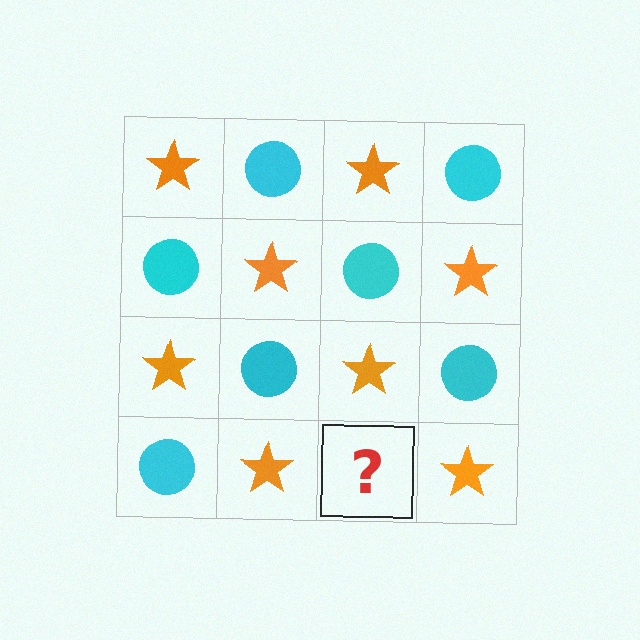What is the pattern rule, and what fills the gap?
The rule is that it alternates orange star and cyan circle in a checkerboard pattern. The gap should be filled with a cyan circle.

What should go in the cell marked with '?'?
The missing cell should contain a cyan circle.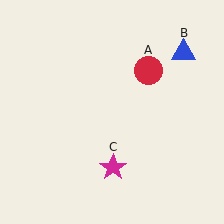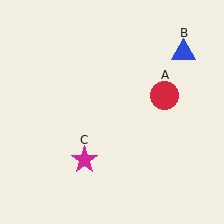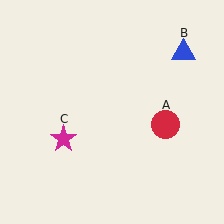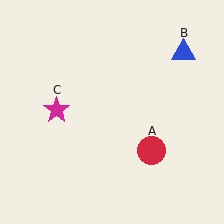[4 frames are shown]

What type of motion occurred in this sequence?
The red circle (object A), magenta star (object C) rotated clockwise around the center of the scene.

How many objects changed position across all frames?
2 objects changed position: red circle (object A), magenta star (object C).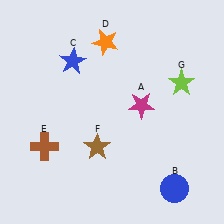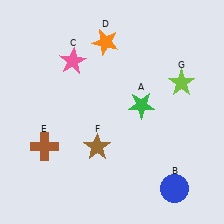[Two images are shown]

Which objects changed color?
A changed from magenta to green. C changed from blue to pink.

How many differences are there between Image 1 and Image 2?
There are 2 differences between the two images.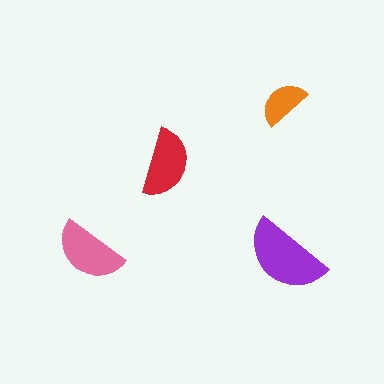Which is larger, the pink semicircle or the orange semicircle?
The pink one.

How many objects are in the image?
There are 4 objects in the image.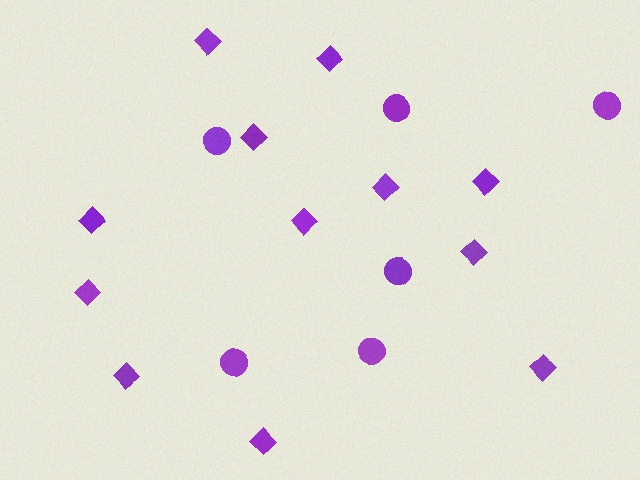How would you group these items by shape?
There are 2 groups: one group of diamonds (12) and one group of circles (6).